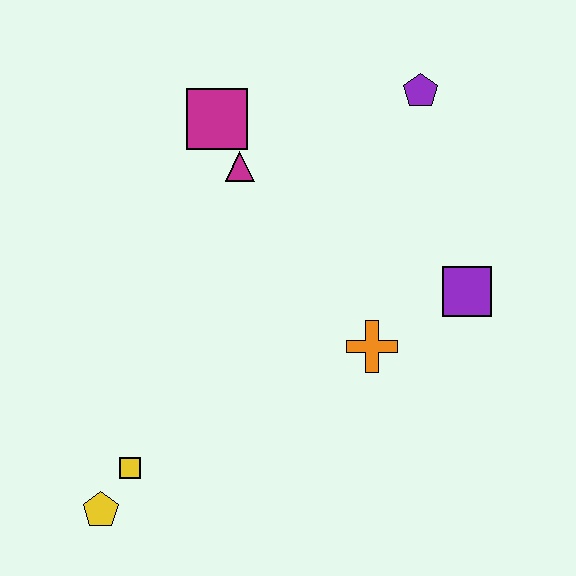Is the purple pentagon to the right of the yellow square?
Yes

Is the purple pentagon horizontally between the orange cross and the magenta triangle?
No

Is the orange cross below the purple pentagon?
Yes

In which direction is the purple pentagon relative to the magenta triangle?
The purple pentagon is to the right of the magenta triangle.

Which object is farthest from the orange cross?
The yellow pentagon is farthest from the orange cross.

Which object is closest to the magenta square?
The magenta triangle is closest to the magenta square.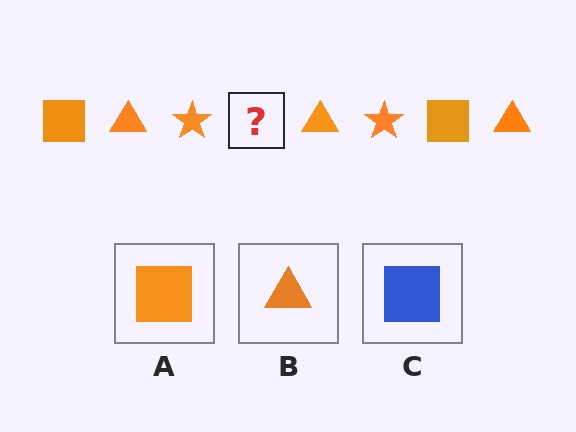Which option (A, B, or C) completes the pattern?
A.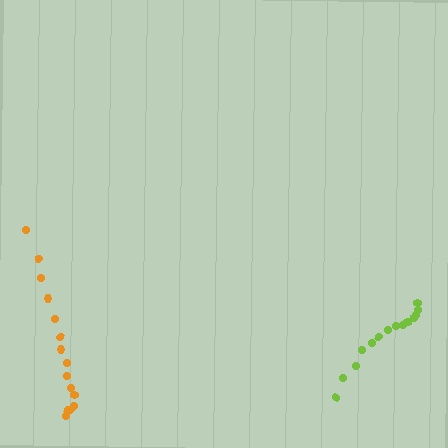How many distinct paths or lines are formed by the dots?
There are 2 distinct paths.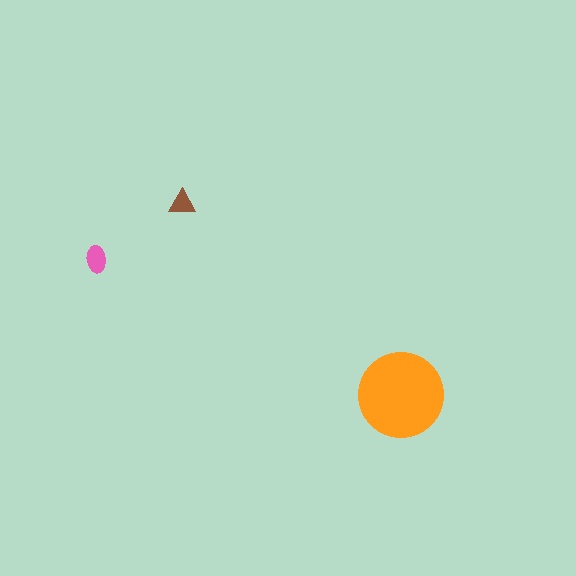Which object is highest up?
The brown triangle is topmost.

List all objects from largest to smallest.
The orange circle, the pink ellipse, the brown triangle.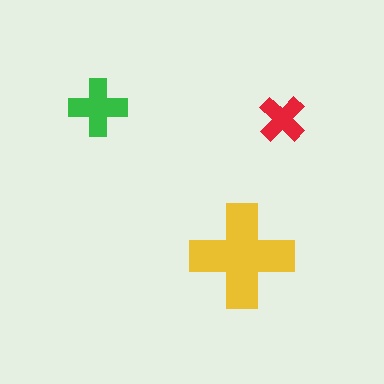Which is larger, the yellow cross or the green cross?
The yellow one.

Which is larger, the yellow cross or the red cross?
The yellow one.